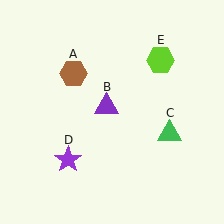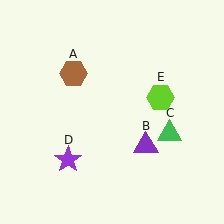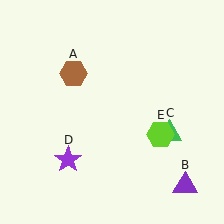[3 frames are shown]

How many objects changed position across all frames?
2 objects changed position: purple triangle (object B), lime hexagon (object E).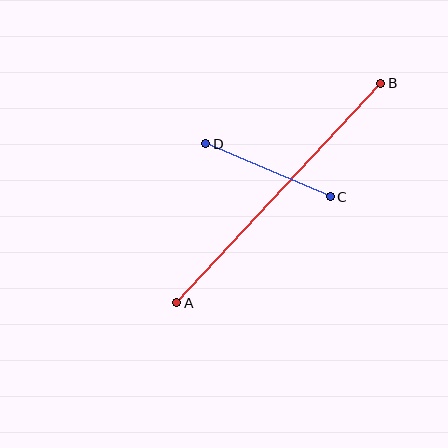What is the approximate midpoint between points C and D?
The midpoint is at approximately (268, 170) pixels.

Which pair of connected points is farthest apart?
Points A and B are farthest apart.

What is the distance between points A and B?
The distance is approximately 300 pixels.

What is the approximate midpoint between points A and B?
The midpoint is at approximately (279, 193) pixels.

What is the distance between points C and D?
The distance is approximately 135 pixels.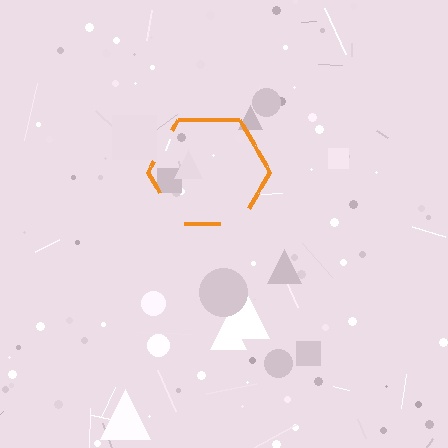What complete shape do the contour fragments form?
The contour fragments form a hexagon.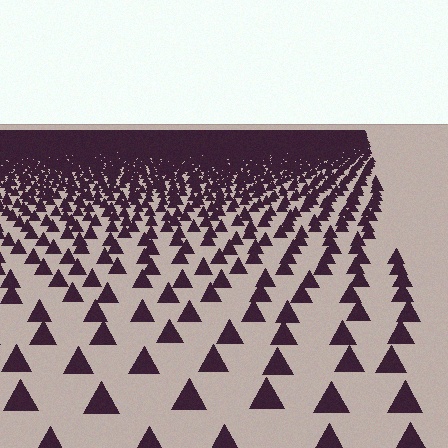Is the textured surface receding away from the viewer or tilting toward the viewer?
The surface is receding away from the viewer. Texture elements get smaller and denser toward the top.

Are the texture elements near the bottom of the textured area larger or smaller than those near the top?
Larger. Near the bottom, elements are closer to the viewer and appear at a bigger on-screen size.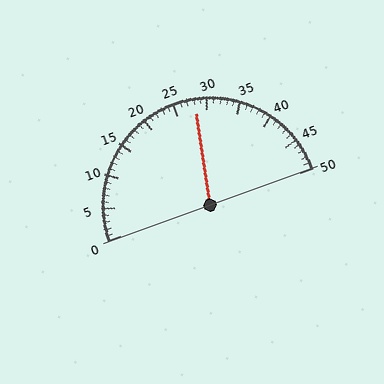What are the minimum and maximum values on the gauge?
The gauge ranges from 0 to 50.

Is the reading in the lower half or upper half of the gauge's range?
The reading is in the upper half of the range (0 to 50).